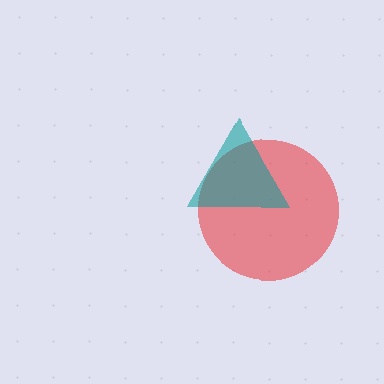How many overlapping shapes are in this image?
There are 2 overlapping shapes in the image.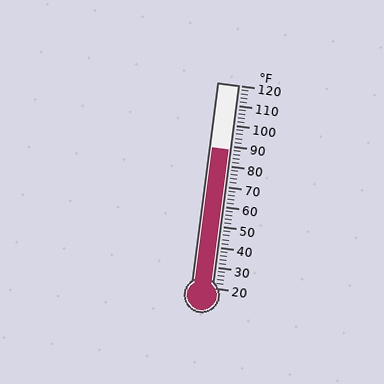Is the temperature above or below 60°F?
The temperature is above 60°F.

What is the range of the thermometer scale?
The thermometer scale ranges from 20°F to 120°F.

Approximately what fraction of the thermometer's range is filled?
The thermometer is filled to approximately 70% of its range.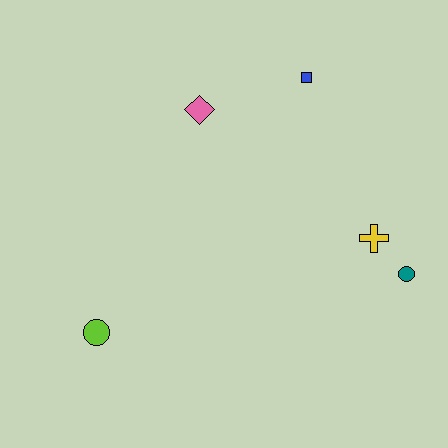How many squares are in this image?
There is 1 square.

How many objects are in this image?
There are 5 objects.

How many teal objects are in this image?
There is 1 teal object.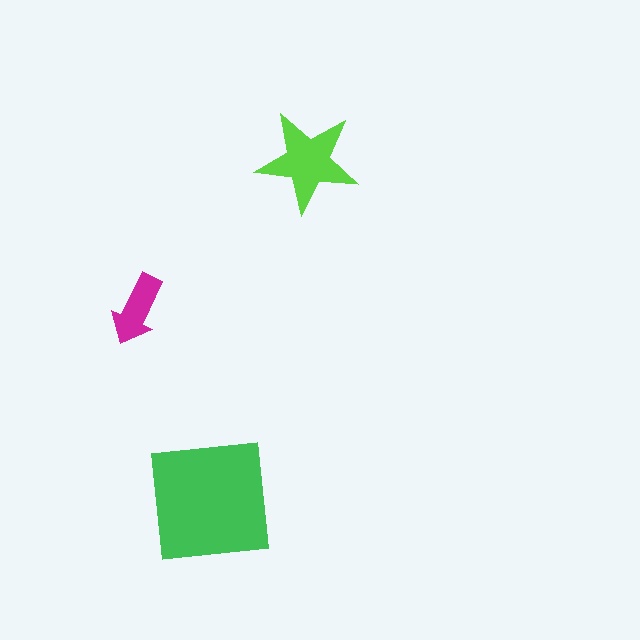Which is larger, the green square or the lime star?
The green square.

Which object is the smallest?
The magenta arrow.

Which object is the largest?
The green square.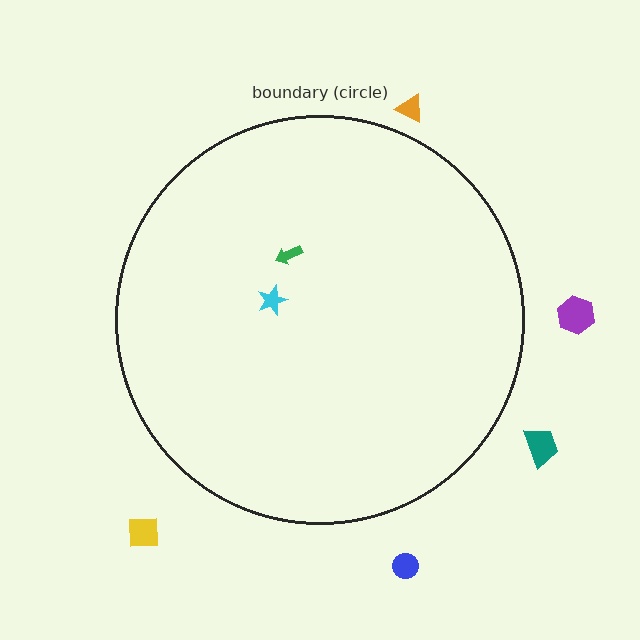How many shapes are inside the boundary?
2 inside, 5 outside.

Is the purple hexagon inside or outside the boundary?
Outside.